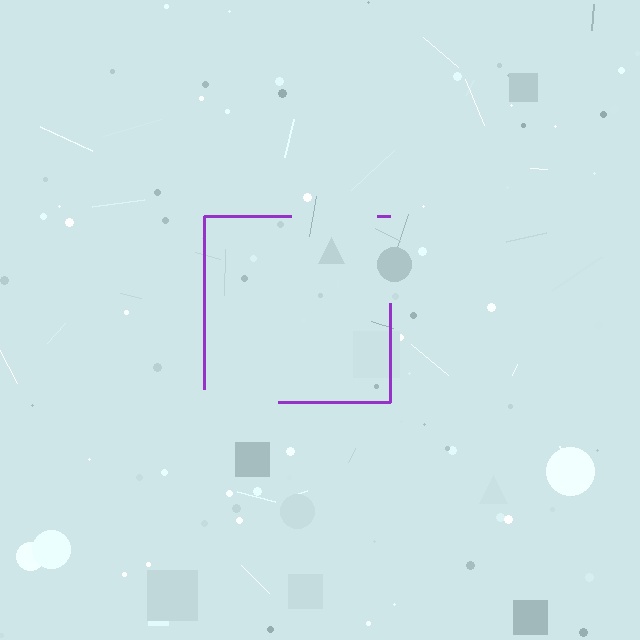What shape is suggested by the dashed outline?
The dashed outline suggests a square.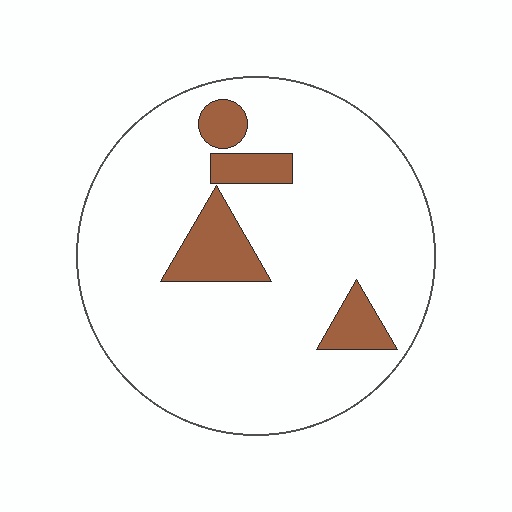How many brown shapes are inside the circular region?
4.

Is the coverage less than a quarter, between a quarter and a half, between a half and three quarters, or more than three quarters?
Less than a quarter.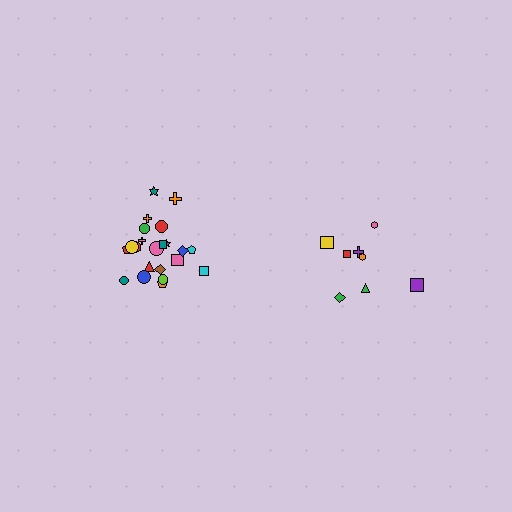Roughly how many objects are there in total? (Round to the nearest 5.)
Roughly 30 objects in total.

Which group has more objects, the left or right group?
The left group.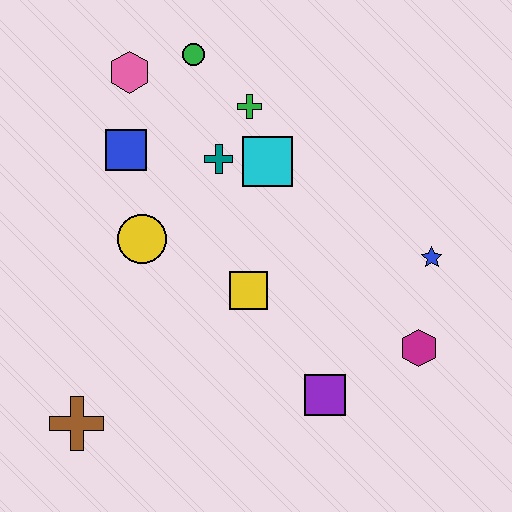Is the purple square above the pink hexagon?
No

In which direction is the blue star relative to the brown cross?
The blue star is to the right of the brown cross.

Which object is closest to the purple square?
The magenta hexagon is closest to the purple square.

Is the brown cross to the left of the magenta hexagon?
Yes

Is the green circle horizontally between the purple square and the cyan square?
No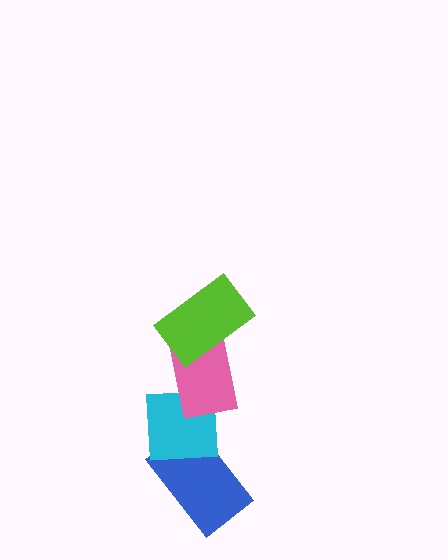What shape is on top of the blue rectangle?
The cyan square is on top of the blue rectangle.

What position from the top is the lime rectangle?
The lime rectangle is 1st from the top.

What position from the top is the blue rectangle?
The blue rectangle is 4th from the top.